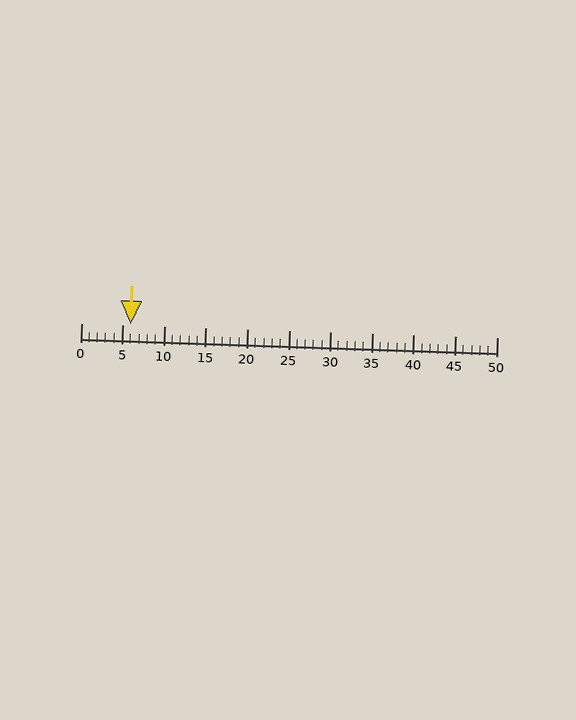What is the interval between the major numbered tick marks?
The major tick marks are spaced 5 units apart.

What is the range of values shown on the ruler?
The ruler shows values from 0 to 50.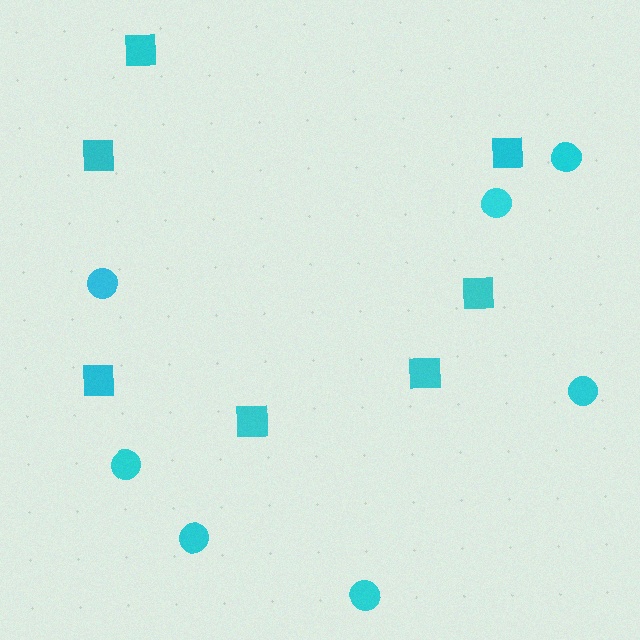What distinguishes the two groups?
There are 2 groups: one group of squares (7) and one group of circles (7).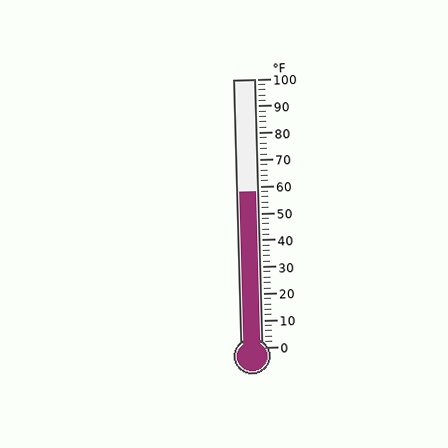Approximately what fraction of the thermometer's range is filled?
The thermometer is filled to approximately 60% of its range.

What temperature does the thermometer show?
The thermometer shows approximately 58°F.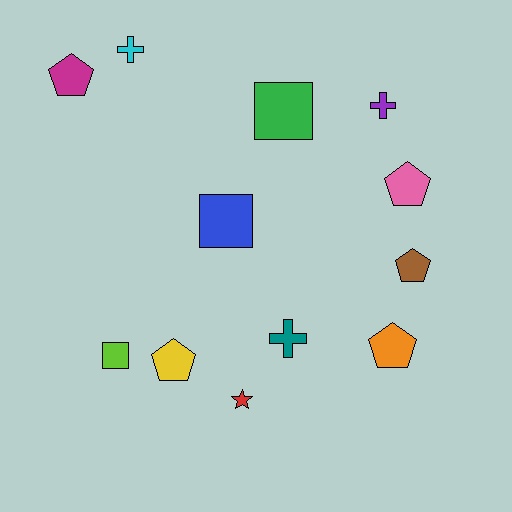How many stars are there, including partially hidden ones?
There is 1 star.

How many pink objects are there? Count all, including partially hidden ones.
There is 1 pink object.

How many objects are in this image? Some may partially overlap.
There are 12 objects.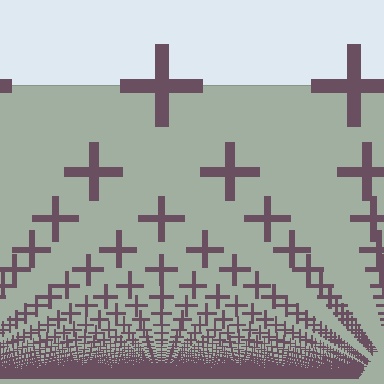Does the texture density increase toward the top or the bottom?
Density increases toward the bottom.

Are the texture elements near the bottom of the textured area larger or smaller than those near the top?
Smaller. The gradient is inverted — elements near the bottom are smaller and denser.